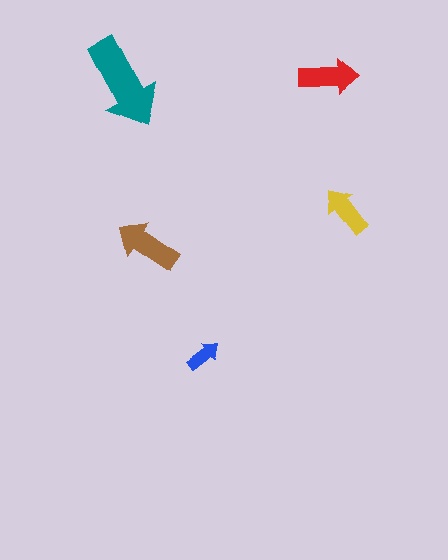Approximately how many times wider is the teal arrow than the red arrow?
About 1.5 times wider.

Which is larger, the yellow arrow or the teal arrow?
The teal one.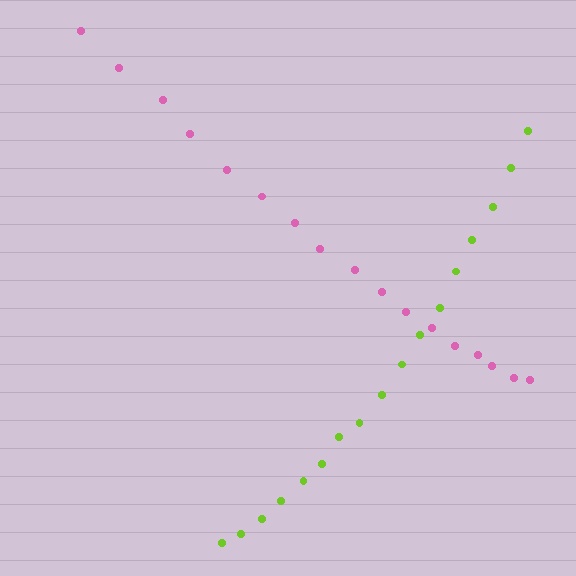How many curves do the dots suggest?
There are 2 distinct paths.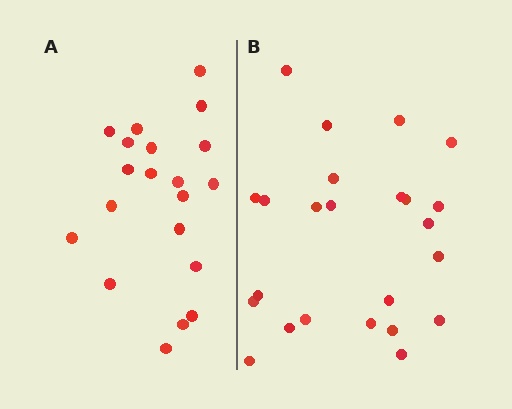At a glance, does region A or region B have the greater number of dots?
Region B (the right region) has more dots.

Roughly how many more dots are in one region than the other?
Region B has about 4 more dots than region A.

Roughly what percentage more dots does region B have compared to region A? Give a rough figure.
About 20% more.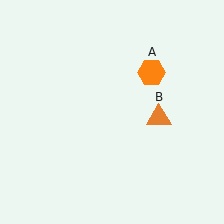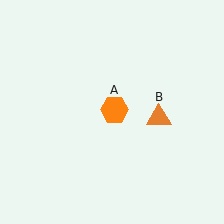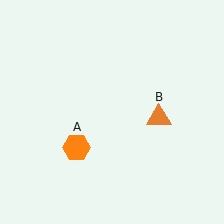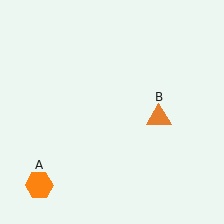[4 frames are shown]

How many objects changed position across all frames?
1 object changed position: orange hexagon (object A).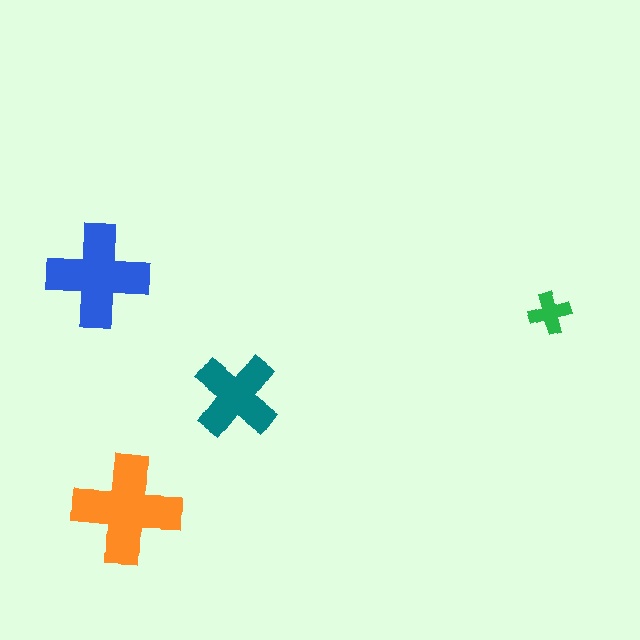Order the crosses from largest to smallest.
the orange one, the blue one, the teal one, the green one.